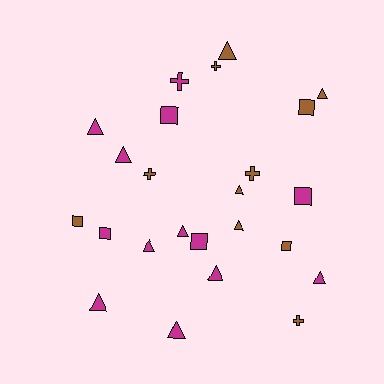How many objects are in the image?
There are 24 objects.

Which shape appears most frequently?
Triangle, with 12 objects.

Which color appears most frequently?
Magenta, with 13 objects.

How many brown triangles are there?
There are 4 brown triangles.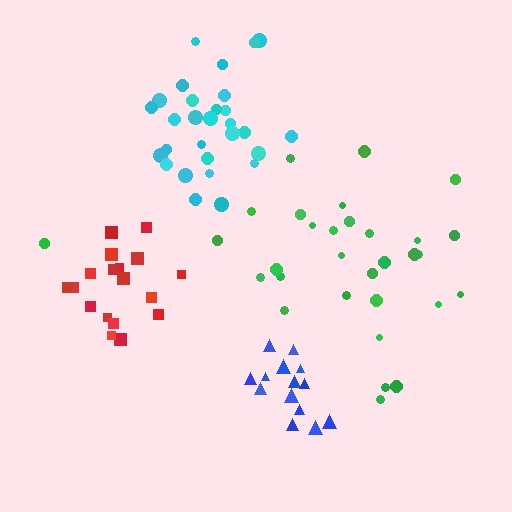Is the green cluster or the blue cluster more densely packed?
Blue.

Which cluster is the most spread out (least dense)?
Green.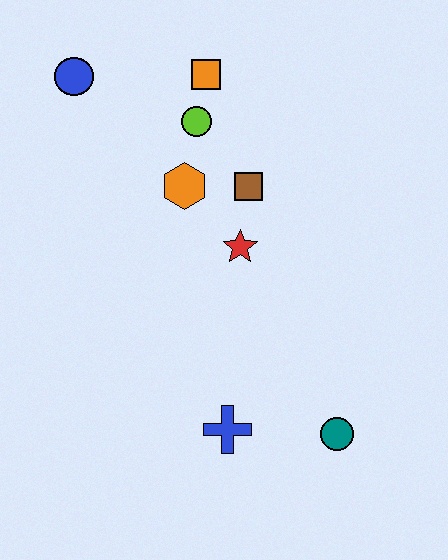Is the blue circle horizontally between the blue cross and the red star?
No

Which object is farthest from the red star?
The blue circle is farthest from the red star.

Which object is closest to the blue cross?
The teal circle is closest to the blue cross.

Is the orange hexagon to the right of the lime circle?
No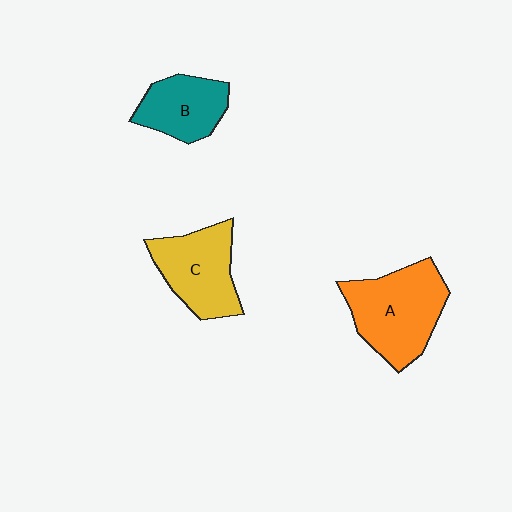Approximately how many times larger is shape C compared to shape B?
Approximately 1.3 times.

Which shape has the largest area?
Shape A (orange).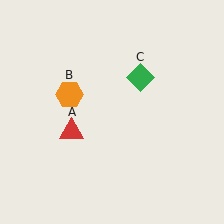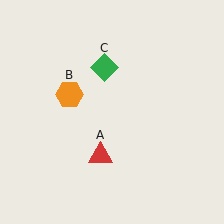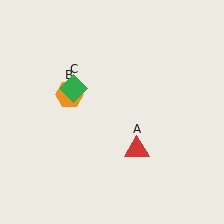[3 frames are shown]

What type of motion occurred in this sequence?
The red triangle (object A), green diamond (object C) rotated counterclockwise around the center of the scene.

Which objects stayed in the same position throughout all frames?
Orange hexagon (object B) remained stationary.